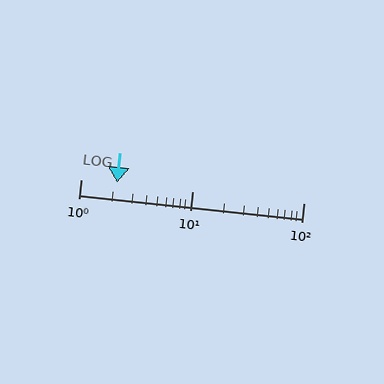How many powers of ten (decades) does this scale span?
The scale spans 2 decades, from 1 to 100.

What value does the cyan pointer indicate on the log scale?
The pointer indicates approximately 2.1.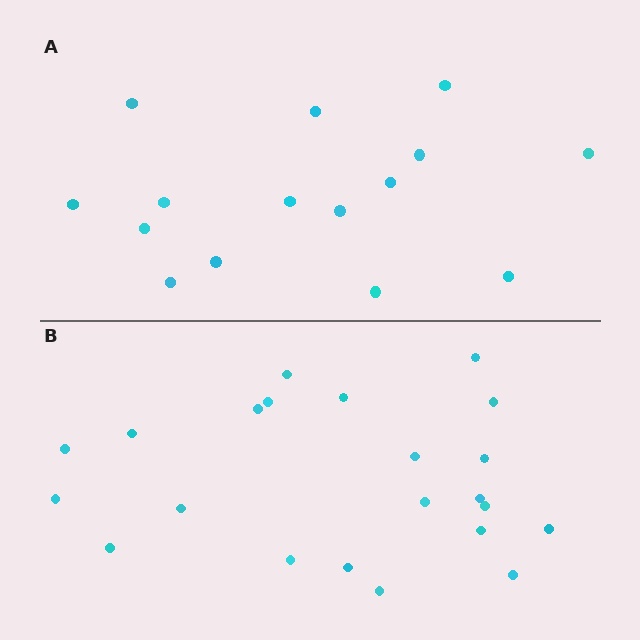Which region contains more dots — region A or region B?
Region B (the bottom region) has more dots.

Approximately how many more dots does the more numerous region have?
Region B has roughly 8 or so more dots than region A.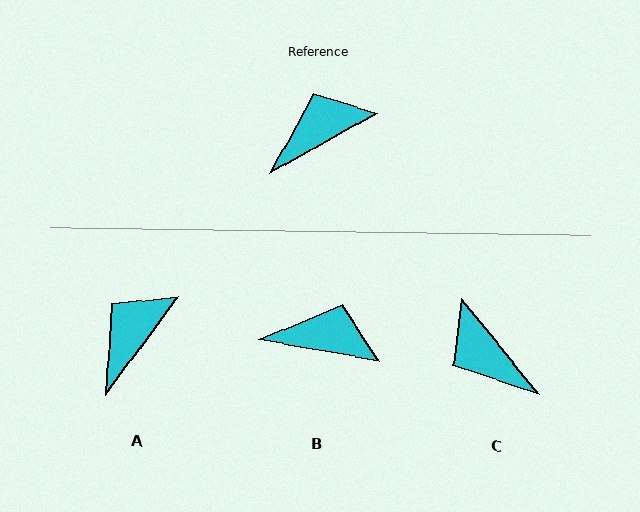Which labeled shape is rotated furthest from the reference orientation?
C, about 100 degrees away.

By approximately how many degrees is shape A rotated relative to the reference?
Approximately 24 degrees counter-clockwise.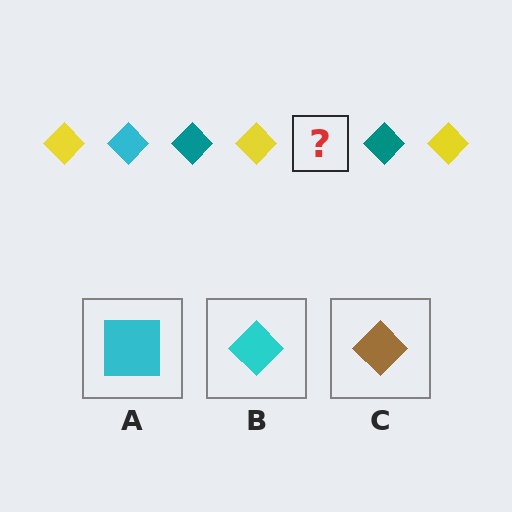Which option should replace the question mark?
Option B.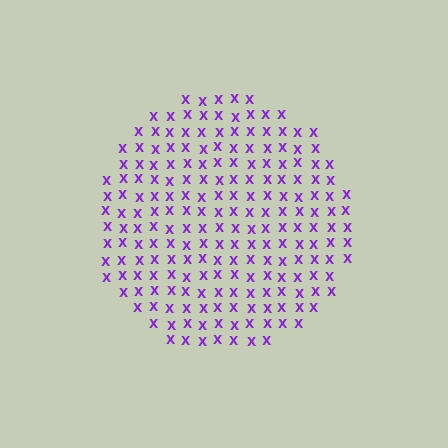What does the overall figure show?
The overall figure shows a circle.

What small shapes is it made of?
It is made of small letter X's.